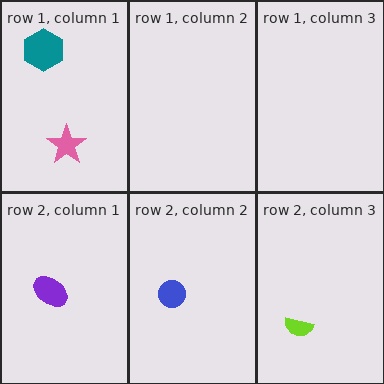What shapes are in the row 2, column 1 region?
The purple ellipse.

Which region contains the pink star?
The row 1, column 1 region.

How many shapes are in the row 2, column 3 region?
1.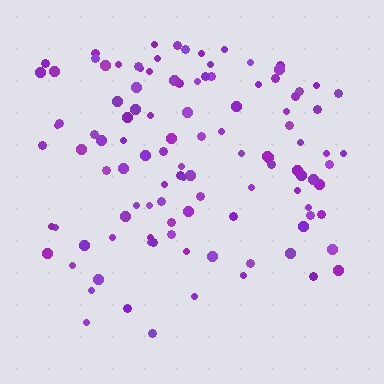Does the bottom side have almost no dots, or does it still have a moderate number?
Still a moderate number, just noticeably fewer than the top.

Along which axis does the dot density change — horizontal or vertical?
Vertical.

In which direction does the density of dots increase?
From bottom to top, with the top side densest.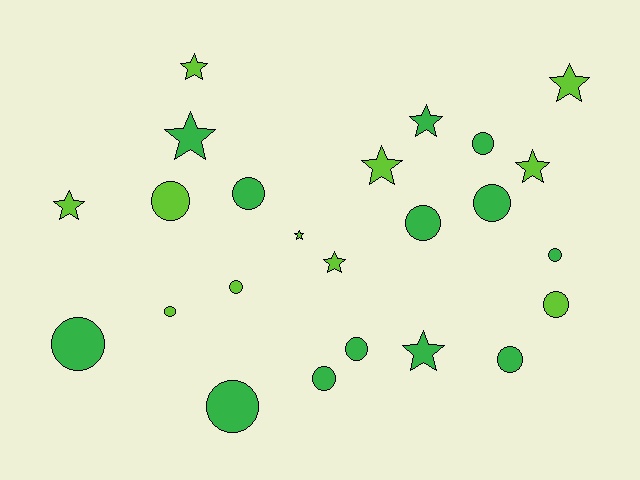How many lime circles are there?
There are 4 lime circles.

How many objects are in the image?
There are 24 objects.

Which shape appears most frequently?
Circle, with 14 objects.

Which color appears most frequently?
Green, with 13 objects.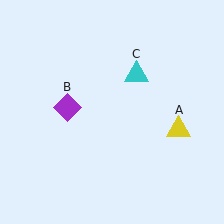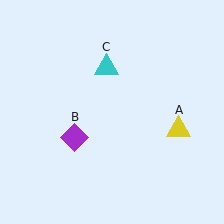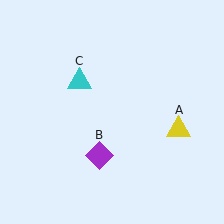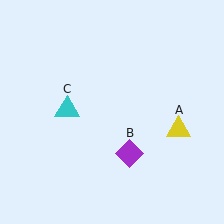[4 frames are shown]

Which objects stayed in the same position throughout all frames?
Yellow triangle (object A) remained stationary.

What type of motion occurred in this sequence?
The purple diamond (object B), cyan triangle (object C) rotated counterclockwise around the center of the scene.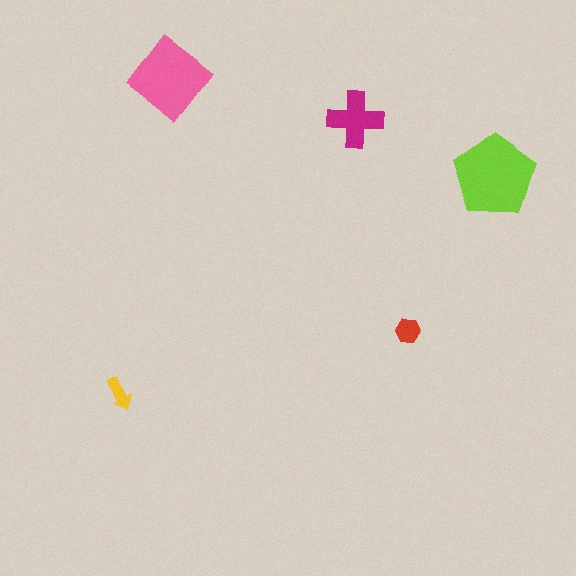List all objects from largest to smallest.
The lime pentagon, the pink diamond, the magenta cross, the red hexagon, the yellow arrow.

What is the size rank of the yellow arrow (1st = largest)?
5th.